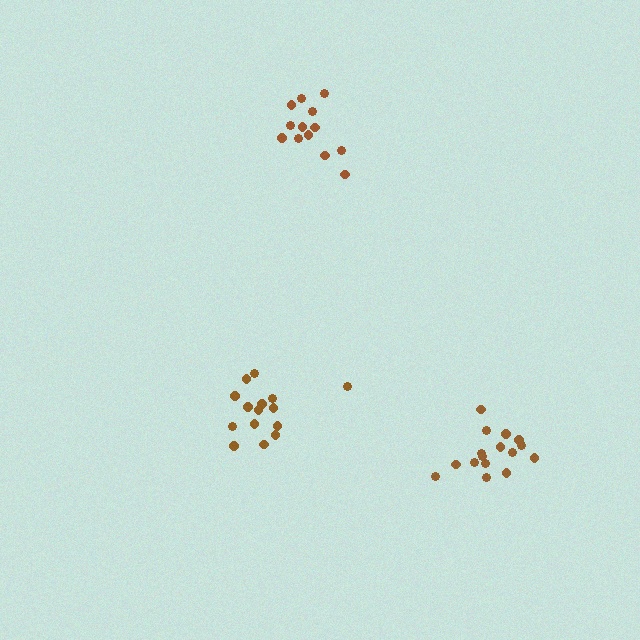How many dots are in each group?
Group 1: 15 dots, Group 2: 16 dots, Group 3: 13 dots (44 total).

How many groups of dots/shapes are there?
There are 3 groups.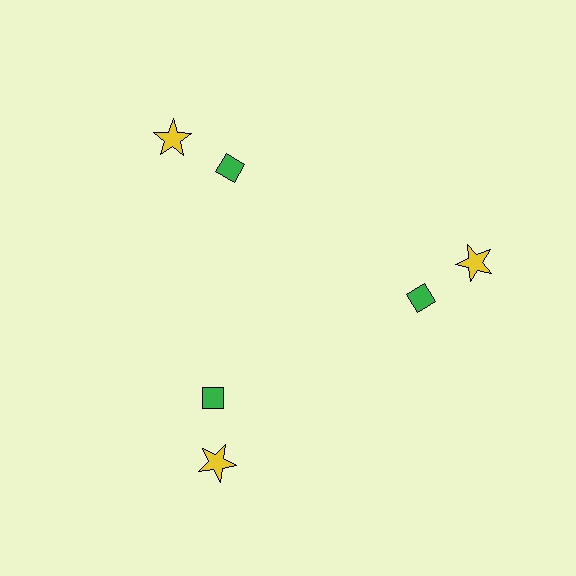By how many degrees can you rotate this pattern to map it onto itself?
The pattern maps onto itself every 120 degrees of rotation.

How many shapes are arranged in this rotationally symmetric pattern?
There are 6 shapes, arranged in 3 groups of 2.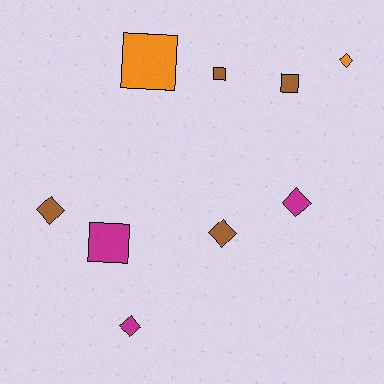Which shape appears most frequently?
Diamond, with 5 objects.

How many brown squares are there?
There are 2 brown squares.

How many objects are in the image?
There are 9 objects.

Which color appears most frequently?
Brown, with 4 objects.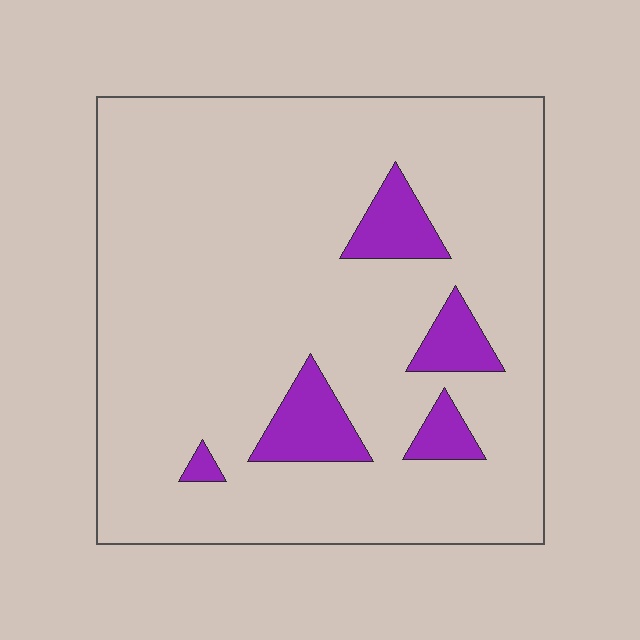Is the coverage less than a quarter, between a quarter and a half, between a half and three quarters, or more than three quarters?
Less than a quarter.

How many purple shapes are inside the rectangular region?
5.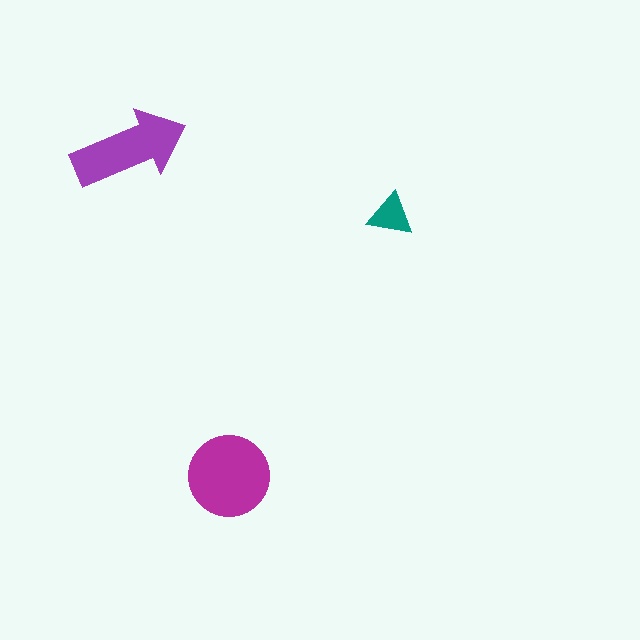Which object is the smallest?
The teal triangle.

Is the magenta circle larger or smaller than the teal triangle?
Larger.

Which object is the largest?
The magenta circle.